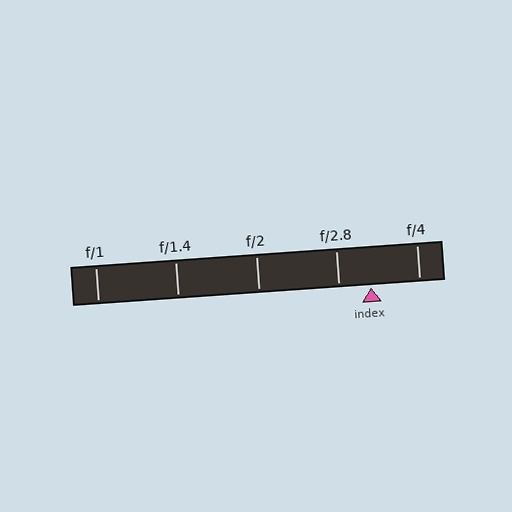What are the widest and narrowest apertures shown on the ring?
The widest aperture shown is f/1 and the narrowest is f/4.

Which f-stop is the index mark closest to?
The index mark is closest to f/2.8.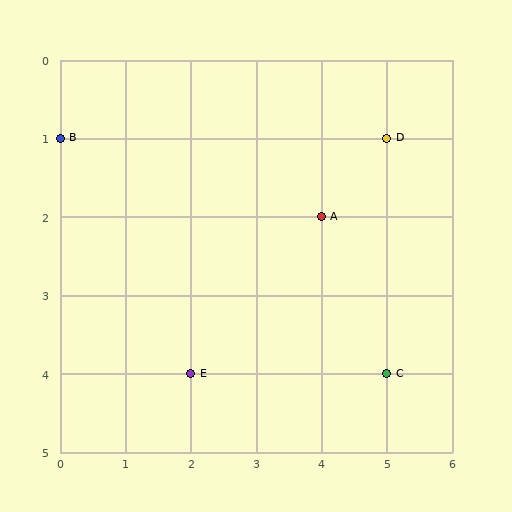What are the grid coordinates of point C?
Point C is at grid coordinates (5, 4).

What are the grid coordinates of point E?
Point E is at grid coordinates (2, 4).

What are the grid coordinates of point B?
Point B is at grid coordinates (0, 1).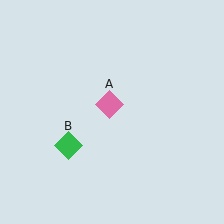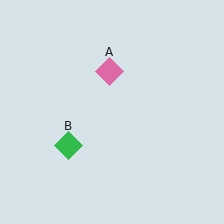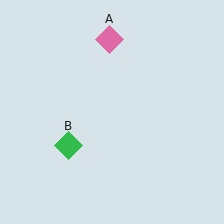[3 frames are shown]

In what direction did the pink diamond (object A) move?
The pink diamond (object A) moved up.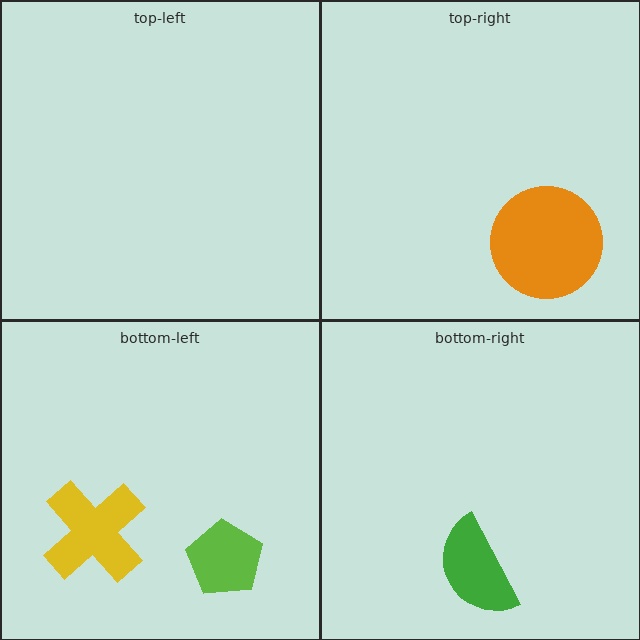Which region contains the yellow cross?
The bottom-left region.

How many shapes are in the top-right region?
1.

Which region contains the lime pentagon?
The bottom-left region.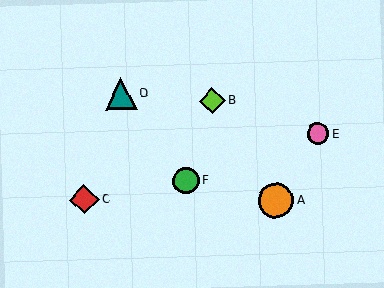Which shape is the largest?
The orange circle (labeled A) is the largest.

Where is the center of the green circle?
The center of the green circle is at (186, 181).